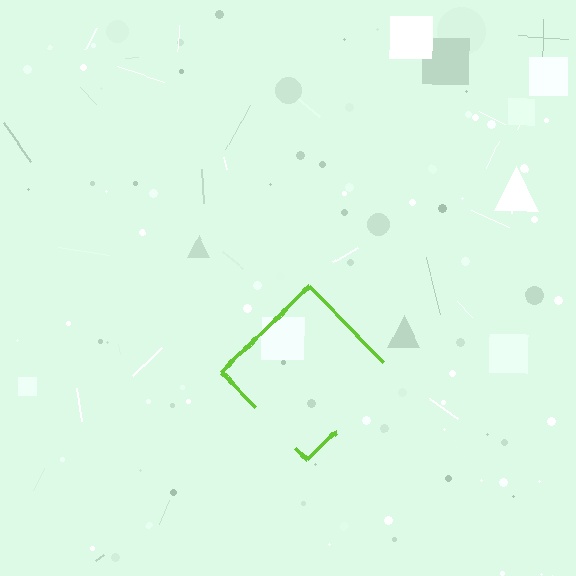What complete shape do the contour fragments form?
The contour fragments form a diamond.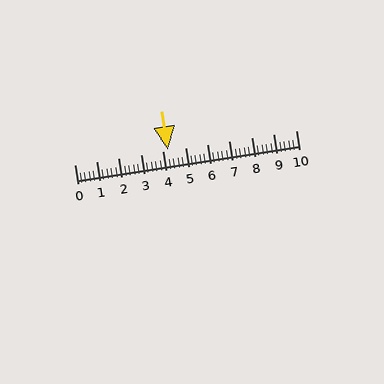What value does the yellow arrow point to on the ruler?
The yellow arrow points to approximately 4.2.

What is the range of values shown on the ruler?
The ruler shows values from 0 to 10.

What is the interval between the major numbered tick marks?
The major tick marks are spaced 1 units apart.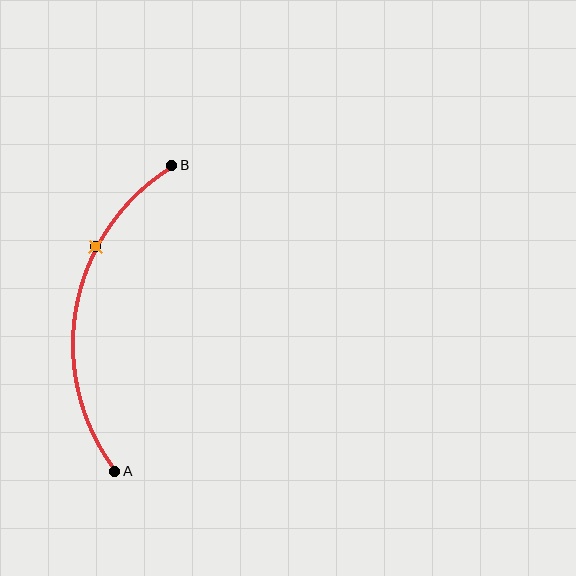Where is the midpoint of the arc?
The arc midpoint is the point on the curve farthest from the straight line joining A and B. It sits to the left of that line.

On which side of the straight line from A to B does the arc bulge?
The arc bulges to the left of the straight line connecting A and B.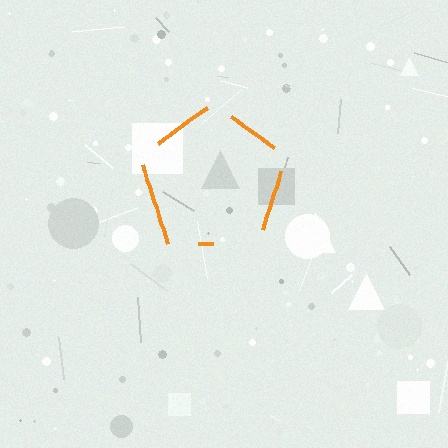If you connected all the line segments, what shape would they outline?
They would outline a pentagon.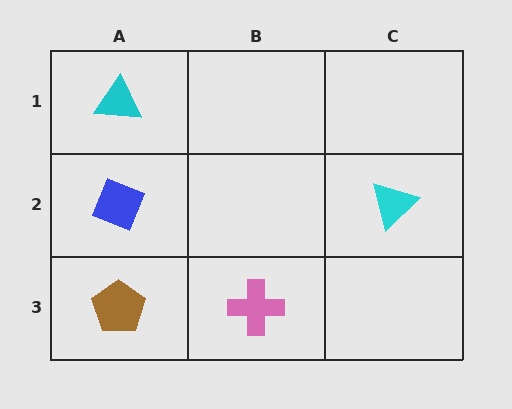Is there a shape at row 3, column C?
No, that cell is empty.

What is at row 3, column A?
A brown pentagon.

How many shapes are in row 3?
2 shapes.